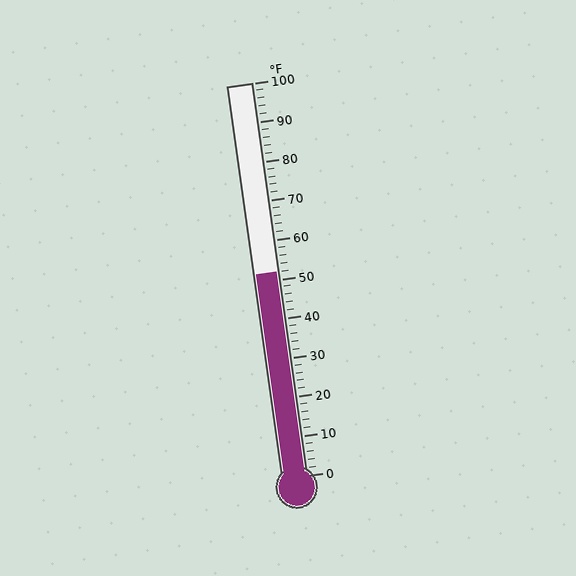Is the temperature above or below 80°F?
The temperature is below 80°F.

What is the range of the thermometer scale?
The thermometer scale ranges from 0°F to 100°F.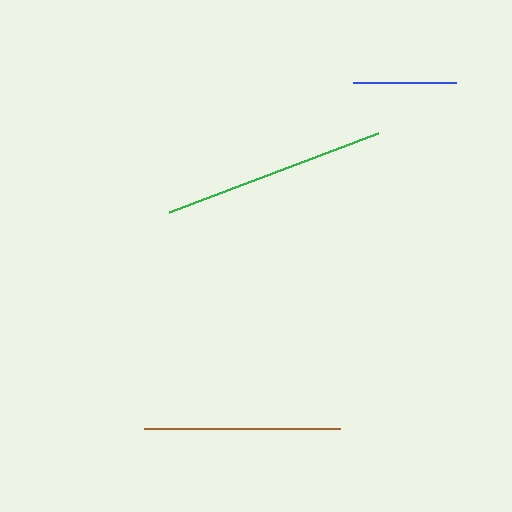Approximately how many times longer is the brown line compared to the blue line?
The brown line is approximately 1.9 times the length of the blue line.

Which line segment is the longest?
The green line is the longest at approximately 224 pixels.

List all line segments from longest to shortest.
From longest to shortest: green, brown, blue.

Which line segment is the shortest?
The blue line is the shortest at approximately 102 pixels.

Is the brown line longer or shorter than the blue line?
The brown line is longer than the blue line.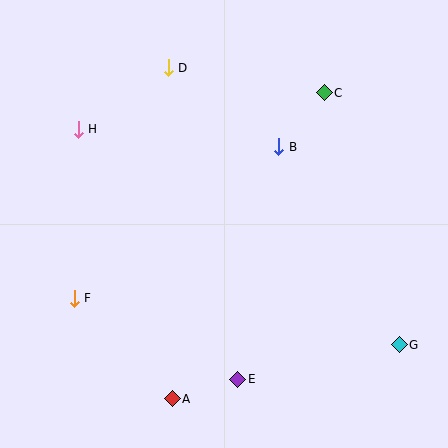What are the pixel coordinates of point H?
Point H is at (78, 129).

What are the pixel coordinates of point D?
Point D is at (168, 68).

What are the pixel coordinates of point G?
Point G is at (399, 345).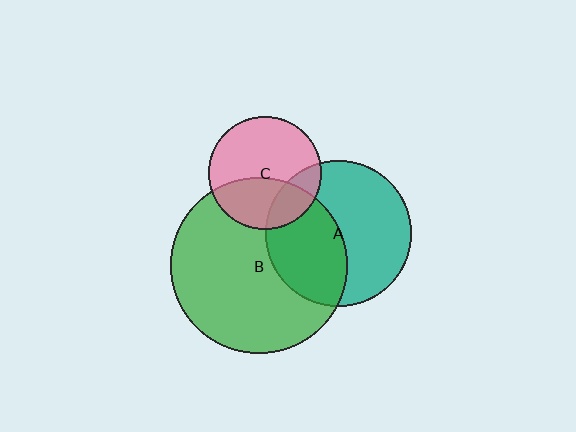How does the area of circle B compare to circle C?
Approximately 2.4 times.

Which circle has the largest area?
Circle B (green).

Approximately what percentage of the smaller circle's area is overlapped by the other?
Approximately 40%.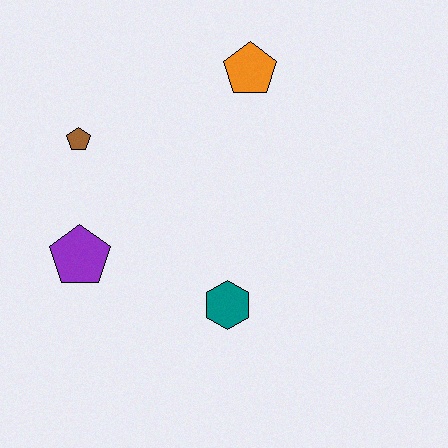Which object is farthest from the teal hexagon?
The orange pentagon is farthest from the teal hexagon.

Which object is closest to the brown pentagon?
The purple pentagon is closest to the brown pentagon.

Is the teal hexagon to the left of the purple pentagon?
No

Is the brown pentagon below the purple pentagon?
No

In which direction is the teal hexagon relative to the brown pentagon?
The teal hexagon is below the brown pentagon.